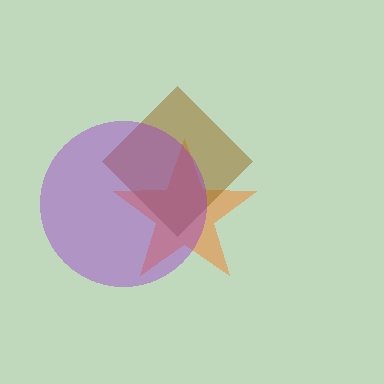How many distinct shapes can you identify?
There are 3 distinct shapes: an orange star, a brown diamond, a purple circle.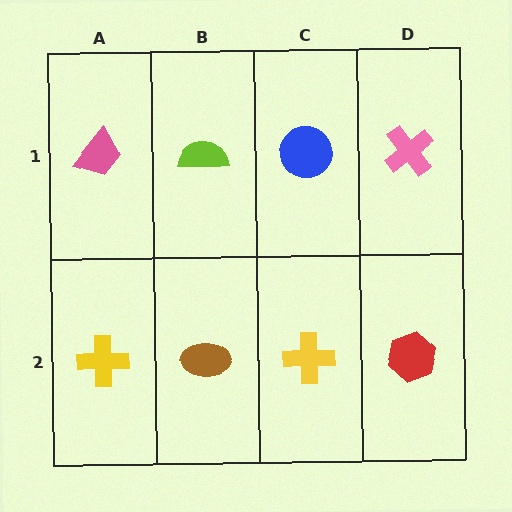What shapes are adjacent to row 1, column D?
A red hexagon (row 2, column D), a blue circle (row 1, column C).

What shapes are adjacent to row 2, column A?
A pink trapezoid (row 1, column A), a brown ellipse (row 2, column B).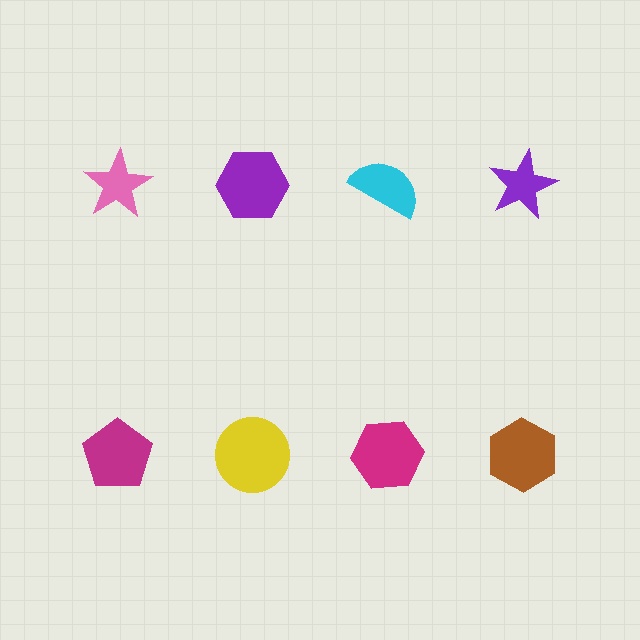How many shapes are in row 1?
4 shapes.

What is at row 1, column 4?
A purple star.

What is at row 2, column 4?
A brown hexagon.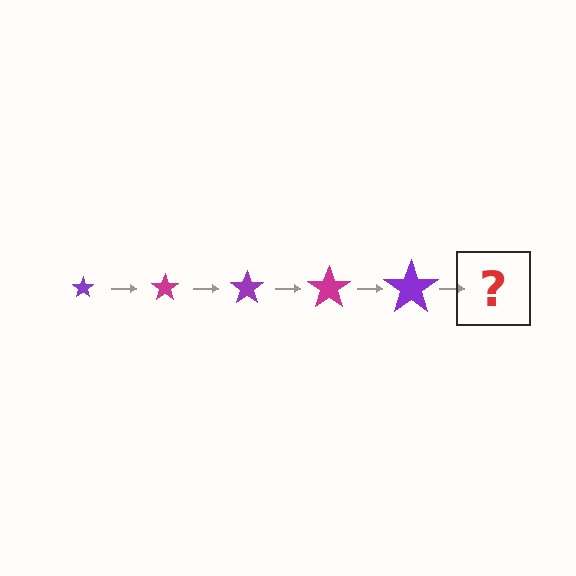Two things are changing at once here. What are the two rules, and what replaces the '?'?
The two rules are that the star grows larger each step and the color cycles through purple and magenta. The '?' should be a magenta star, larger than the previous one.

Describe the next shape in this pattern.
It should be a magenta star, larger than the previous one.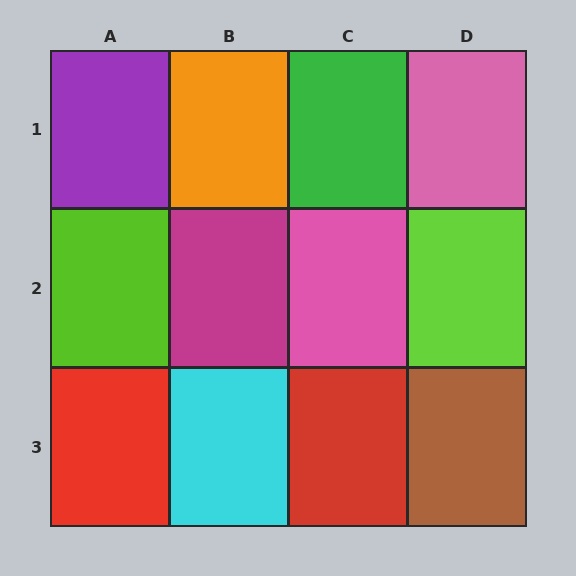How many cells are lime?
2 cells are lime.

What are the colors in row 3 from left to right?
Red, cyan, red, brown.